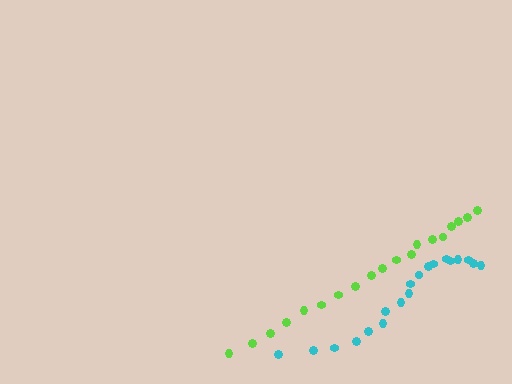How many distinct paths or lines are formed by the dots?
There are 2 distinct paths.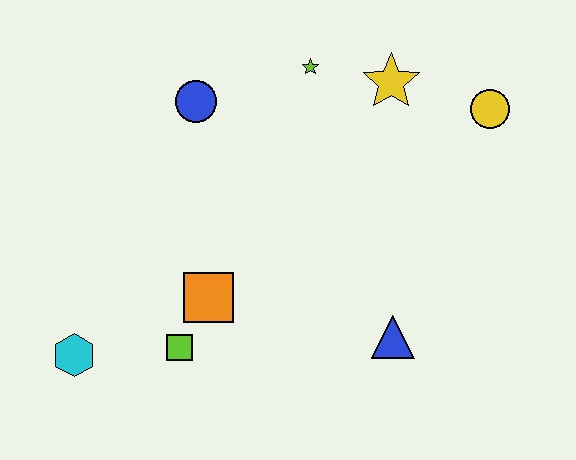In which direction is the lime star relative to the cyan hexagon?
The lime star is above the cyan hexagon.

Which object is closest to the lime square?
The orange square is closest to the lime square.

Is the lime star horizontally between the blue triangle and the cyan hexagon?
Yes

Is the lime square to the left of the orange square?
Yes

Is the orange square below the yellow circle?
Yes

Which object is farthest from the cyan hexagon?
The yellow circle is farthest from the cyan hexagon.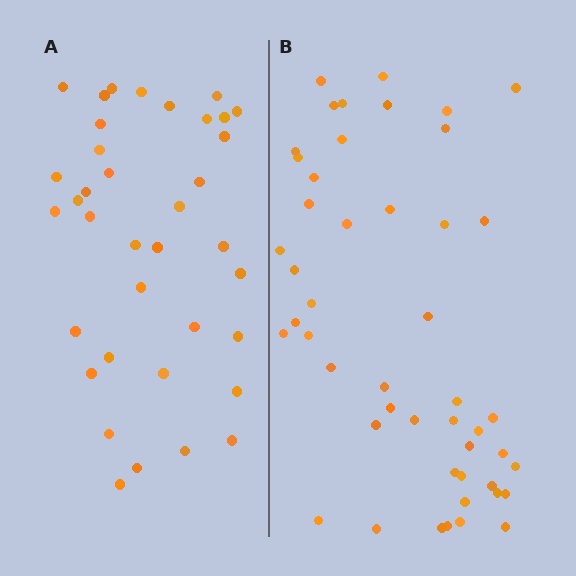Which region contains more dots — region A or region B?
Region B (the right region) has more dots.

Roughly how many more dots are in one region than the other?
Region B has roughly 12 or so more dots than region A.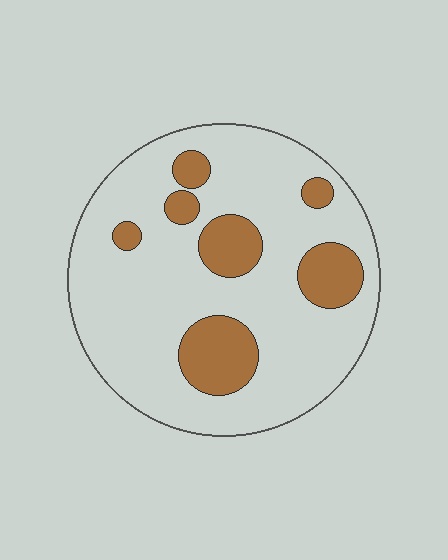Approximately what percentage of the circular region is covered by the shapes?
Approximately 20%.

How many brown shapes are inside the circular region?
7.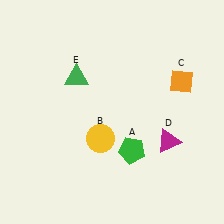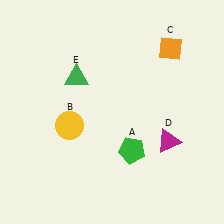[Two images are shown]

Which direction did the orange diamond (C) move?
The orange diamond (C) moved up.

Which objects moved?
The objects that moved are: the yellow circle (B), the orange diamond (C).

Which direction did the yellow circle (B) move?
The yellow circle (B) moved left.